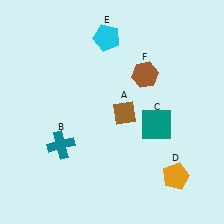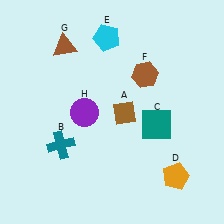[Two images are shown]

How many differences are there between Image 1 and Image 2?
There are 2 differences between the two images.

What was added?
A brown triangle (G), a purple circle (H) were added in Image 2.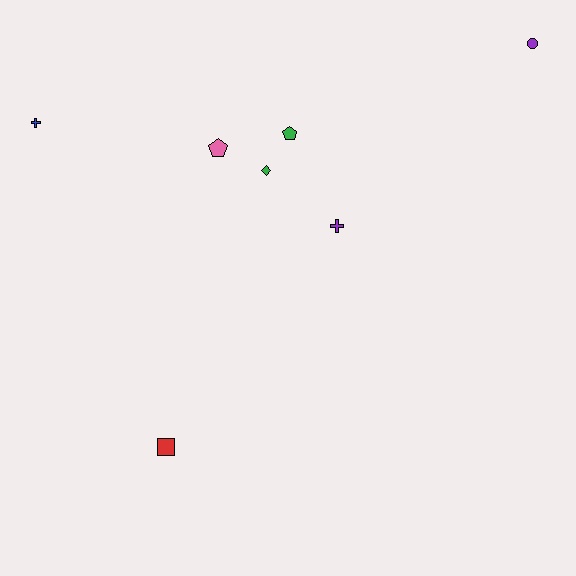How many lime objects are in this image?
There are no lime objects.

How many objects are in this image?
There are 7 objects.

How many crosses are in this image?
There are 2 crosses.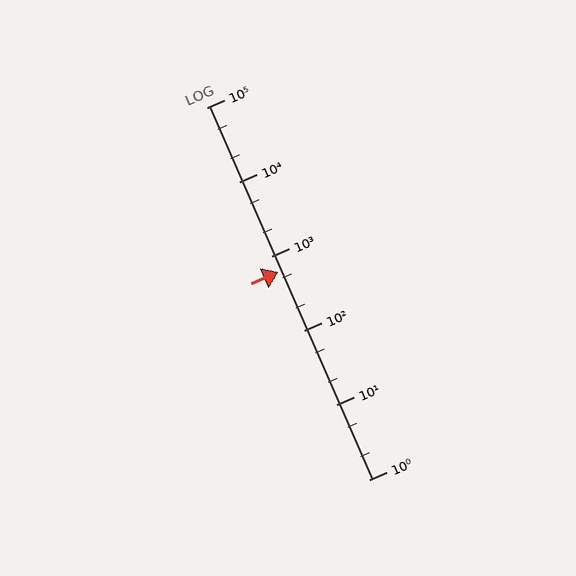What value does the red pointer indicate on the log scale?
The pointer indicates approximately 610.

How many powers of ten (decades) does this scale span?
The scale spans 5 decades, from 1 to 100000.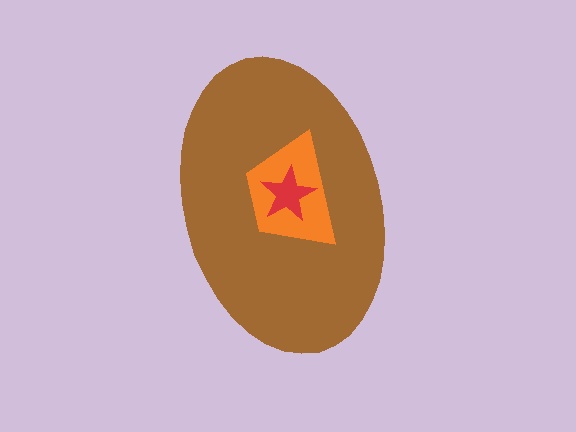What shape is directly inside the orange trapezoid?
The red star.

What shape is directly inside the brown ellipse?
The orange trapezoid.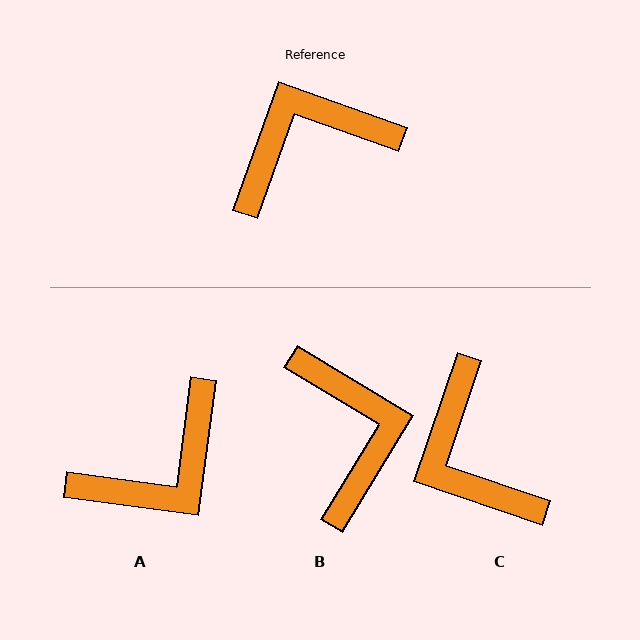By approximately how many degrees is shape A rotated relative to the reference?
Approximately 168 degrees clockwise.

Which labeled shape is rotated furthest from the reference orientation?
A, about 168 degrees away.